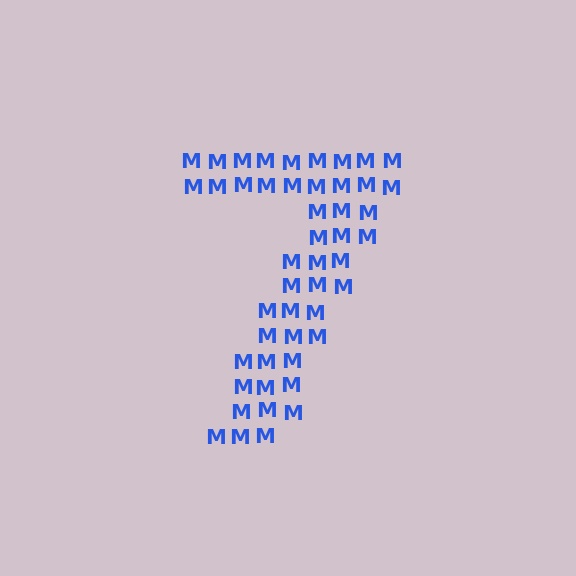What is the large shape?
The large shape is the digit 7.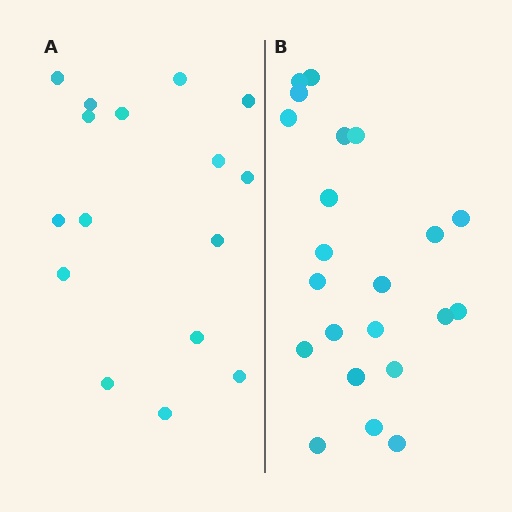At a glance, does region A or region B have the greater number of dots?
Region B (the right region) has more dots.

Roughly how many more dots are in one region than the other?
Region B has about 6 more dots than region A.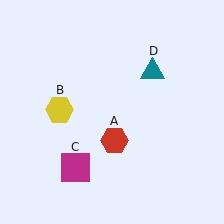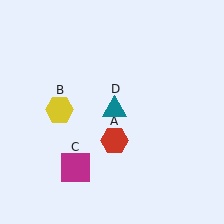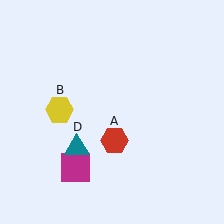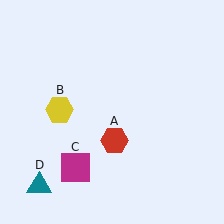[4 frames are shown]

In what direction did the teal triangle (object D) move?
The teal triangle (object D) moved down and to the left.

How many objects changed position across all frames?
1 object changed position: teal triangle (object D).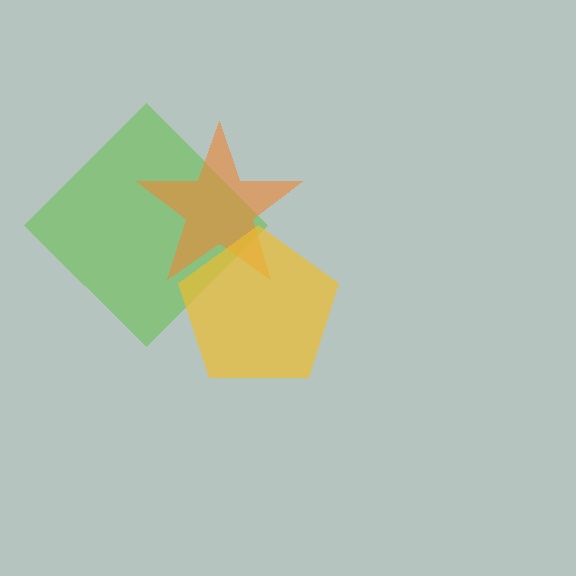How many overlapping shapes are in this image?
There are 3 overlapping shapes in the image.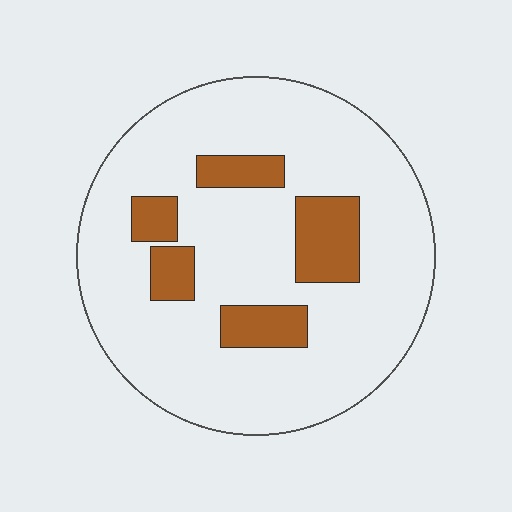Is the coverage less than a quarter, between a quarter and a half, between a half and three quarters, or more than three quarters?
Less than a quarter.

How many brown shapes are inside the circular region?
5.